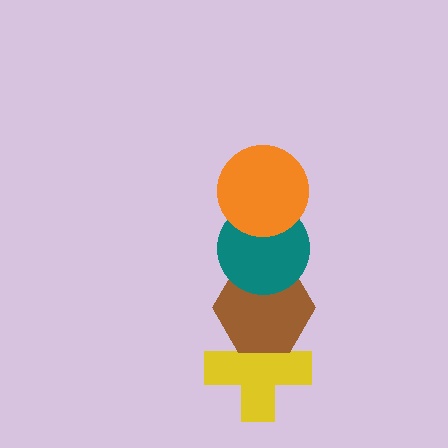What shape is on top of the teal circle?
The orange circle is on top of the teal circle.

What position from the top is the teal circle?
The teal circle is 2nd from the top.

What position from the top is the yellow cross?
The yellow cross is 4th from the top.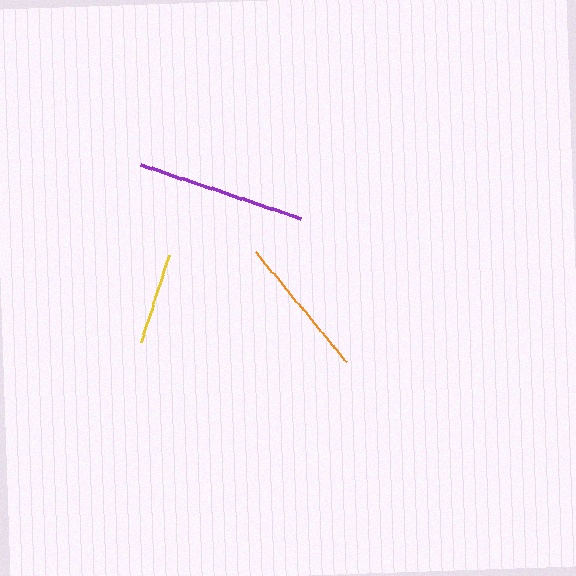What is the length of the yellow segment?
The yellow segment is approximately 91 pixels long.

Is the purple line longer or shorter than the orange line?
The purple line is longer than the orange line.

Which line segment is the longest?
The purple line is the longest at approximately 168 pixels.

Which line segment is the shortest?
The yellow line is the shortest at approximately 91 pixels.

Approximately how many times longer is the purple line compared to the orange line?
The purple line is approximately 1.2 times the length of the orange line.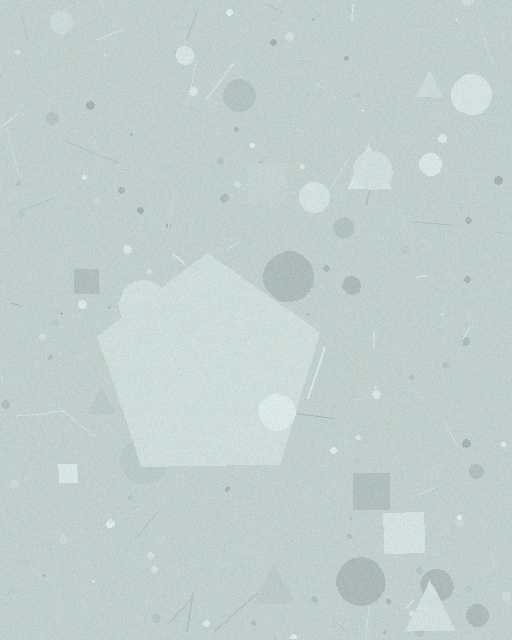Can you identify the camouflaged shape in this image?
The camouflaged shape is a pentagon.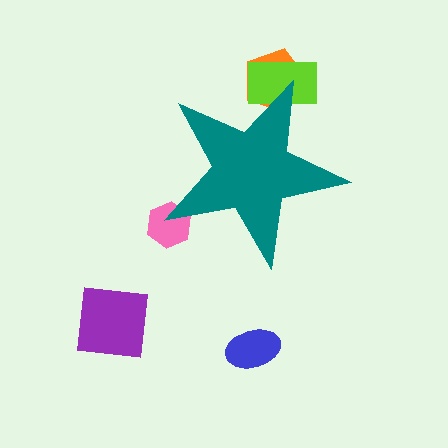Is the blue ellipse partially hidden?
No, the blue ellipse is fully visible.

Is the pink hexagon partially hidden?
Yes, the pink hexagon is partially hidden behind the teal star.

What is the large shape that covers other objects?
A teal star.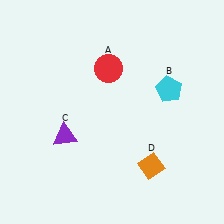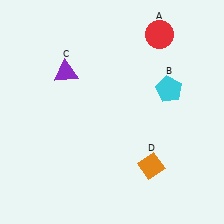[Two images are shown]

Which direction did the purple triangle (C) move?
The purple triangle (C) moved up.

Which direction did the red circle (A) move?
The red circle (A) moved right.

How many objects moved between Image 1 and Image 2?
2 objects moved between the two images.